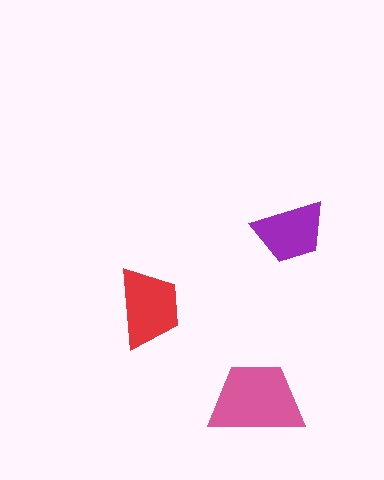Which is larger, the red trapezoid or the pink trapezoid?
The pink one.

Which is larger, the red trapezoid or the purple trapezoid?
The red one.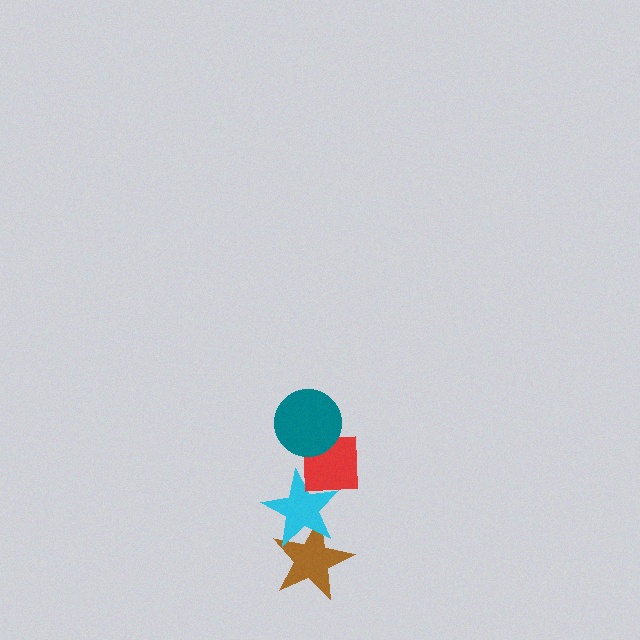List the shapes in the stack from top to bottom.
From top to bottom: the teal circle, the red square, the cyan star, the brown star.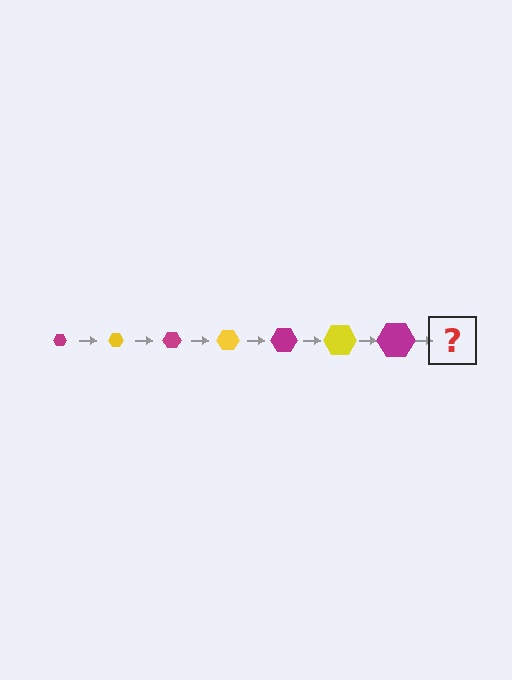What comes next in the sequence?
The next element should be a yellow hexagon, larger than the previous one.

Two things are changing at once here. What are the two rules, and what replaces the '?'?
The two rules are that the hexagon grows larger each step and the color cycles through magenta and yellow. The '?' should be a yellow hexagon, larger than the previous one.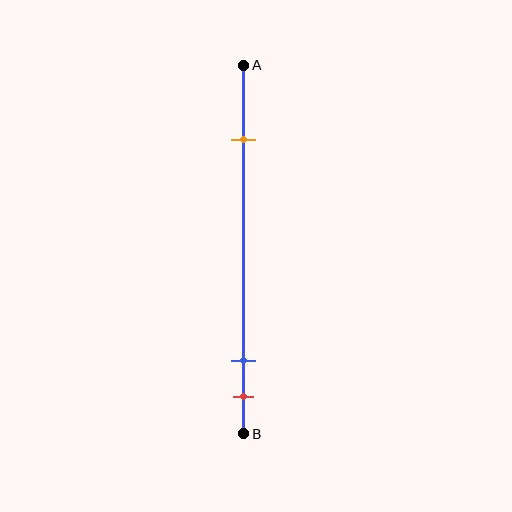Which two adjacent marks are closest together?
The blue and red marks are the closest adjacent pair.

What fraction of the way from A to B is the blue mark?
The blue mark is approximately 80% (0.8) of the way from A to B.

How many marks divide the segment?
There are 3 marks dividing the segment.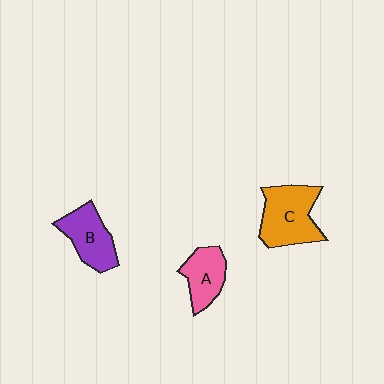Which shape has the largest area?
Shape C (orange).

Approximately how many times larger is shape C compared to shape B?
Approximately 1.3 times.